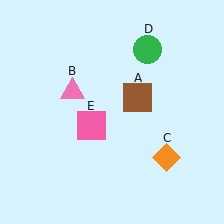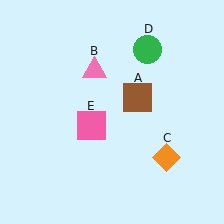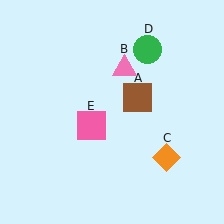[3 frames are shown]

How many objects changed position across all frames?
1 object changed position: pink triangle (object B).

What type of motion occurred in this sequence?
The pink triangle (object B) rotated clockwise around the center of the scene.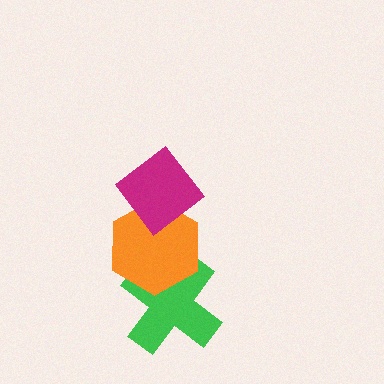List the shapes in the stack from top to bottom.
From top to bottom: the magenta diamond, the orange hexagon, the green cross.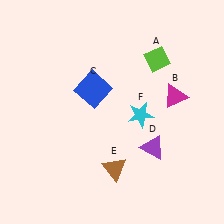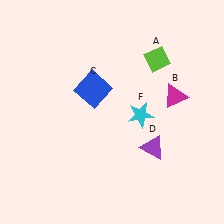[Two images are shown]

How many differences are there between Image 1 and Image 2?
There is 1 difference between the two images.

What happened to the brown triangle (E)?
The brown triangle (E) was removed in Image 2. It was in the bottom-right area of Image 1.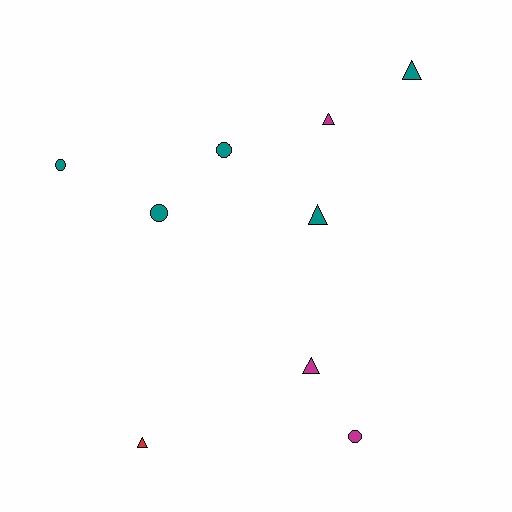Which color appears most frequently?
Teal, with 5 objects.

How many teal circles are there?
There are 3 teal circles.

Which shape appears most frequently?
Triangle, with 5 objects.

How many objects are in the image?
There are 9 objects.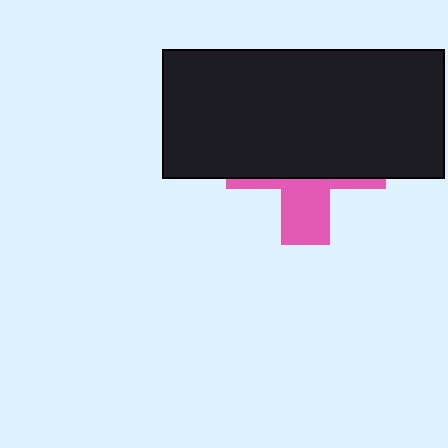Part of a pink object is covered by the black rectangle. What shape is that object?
It is a cross.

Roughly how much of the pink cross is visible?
A small part of it is visible (roughly 32%).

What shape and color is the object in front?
The object in front is a black rectangle.